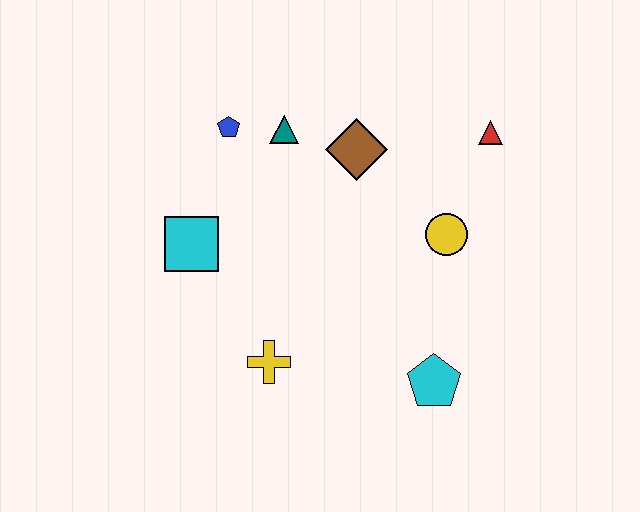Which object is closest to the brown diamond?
The teal triangle is closest to the brown diamond.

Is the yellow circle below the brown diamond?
Yes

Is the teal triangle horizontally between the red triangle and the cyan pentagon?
No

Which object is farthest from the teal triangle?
The cyan pentagon is farthest from the teal triangle.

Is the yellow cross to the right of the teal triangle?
No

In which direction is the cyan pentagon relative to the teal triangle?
The cyan pentagon is below the teal triangle.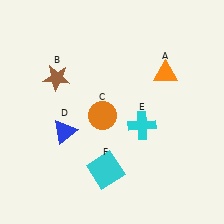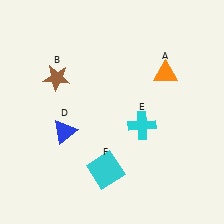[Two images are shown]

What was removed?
The orange circle (C) was removed in Image 2.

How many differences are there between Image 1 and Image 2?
There is 1 difference between the two images.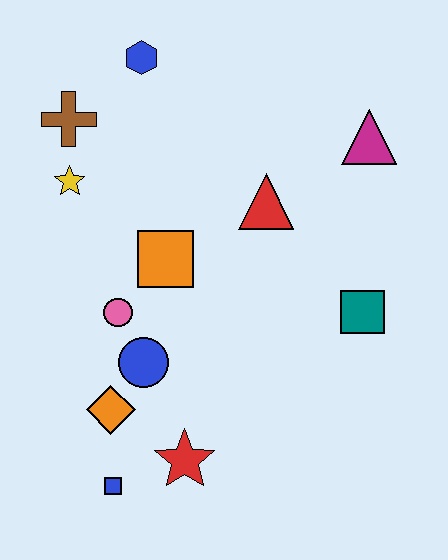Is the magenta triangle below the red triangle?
No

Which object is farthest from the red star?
The blue hexagon is farthest from the red star.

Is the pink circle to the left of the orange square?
Yes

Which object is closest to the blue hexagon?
The brown cross is closest to the blue hexagon.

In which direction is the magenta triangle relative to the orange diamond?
The magenta triangle is above the orange diamond.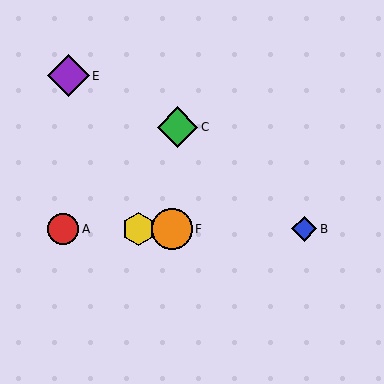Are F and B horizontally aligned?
Yes, both are at y≈229.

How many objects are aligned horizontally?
4 objects (A, B, D, F) are aligned horizontally.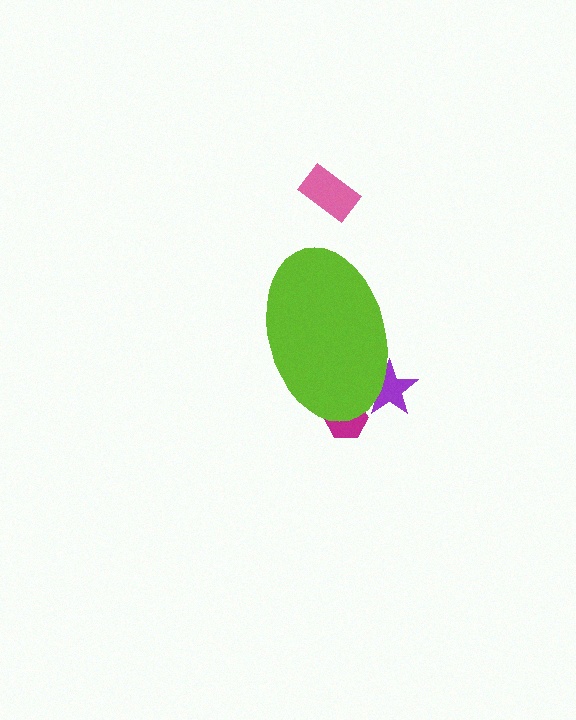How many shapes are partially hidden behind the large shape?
2 shapes are partially hidden.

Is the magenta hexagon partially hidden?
Yes, the magenta hexagon is partially hidden behind the lime ellipse.